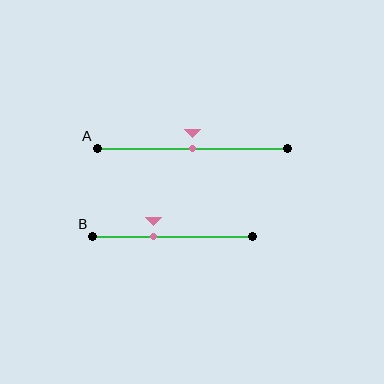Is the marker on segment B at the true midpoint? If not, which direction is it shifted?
No, the marker on segment B is shifted to the left by about 12% of the segment length.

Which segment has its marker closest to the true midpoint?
Segment A has its marker closest to the true midpoint.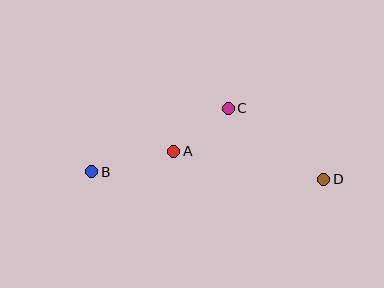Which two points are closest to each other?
Points A and C are closest to each other.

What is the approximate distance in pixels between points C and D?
The distance between C and D is approximately 119 pixels.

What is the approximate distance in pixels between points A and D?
The distance between A and D is approximately 152 pixels.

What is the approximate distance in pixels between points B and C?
The distance between B and C is approximately 151 pixels.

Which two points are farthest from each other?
Points B and D are farthest from each other.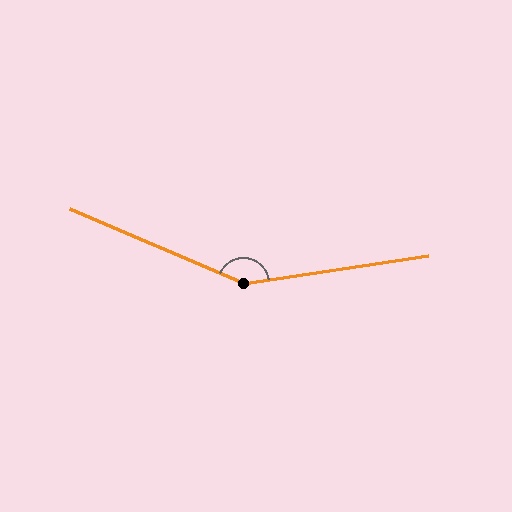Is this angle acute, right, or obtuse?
It is obtuse.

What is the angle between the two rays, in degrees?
Approximately 148 degrees.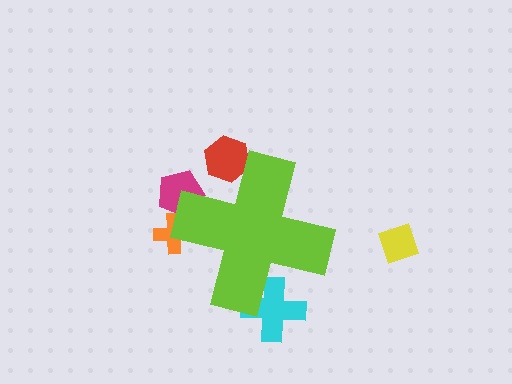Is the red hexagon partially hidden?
Yes, the red hexagon is partially hidden behind the lime cross.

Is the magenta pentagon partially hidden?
Yes, the magenta pentagon is partially hidden behind the lime cross.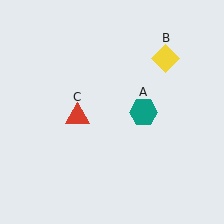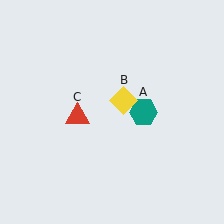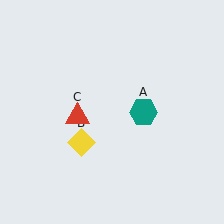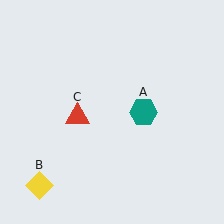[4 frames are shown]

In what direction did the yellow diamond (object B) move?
The yellow diamond (object B) moved down and to the left.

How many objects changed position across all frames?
1 object changed position: yellow diamond (object B).